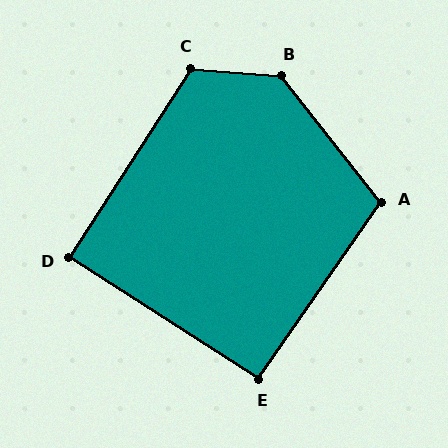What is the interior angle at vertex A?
Approximately 107 degrees (obtuse).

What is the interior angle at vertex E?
Approximately 92 degrees (approximately right).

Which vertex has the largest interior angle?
B, at approximately 133 degrees.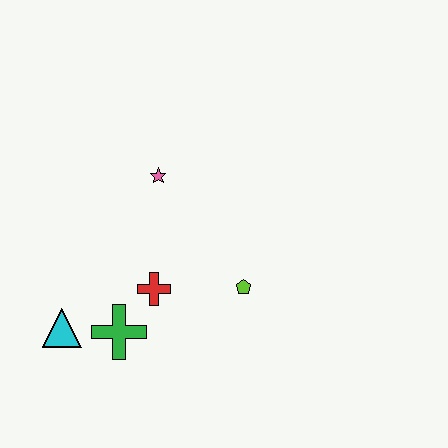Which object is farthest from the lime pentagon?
The cyan triangle is farthest from the lime pentagon.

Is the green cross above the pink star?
No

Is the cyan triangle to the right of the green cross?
No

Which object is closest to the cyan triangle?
The green cross is closest to the cyan triangle.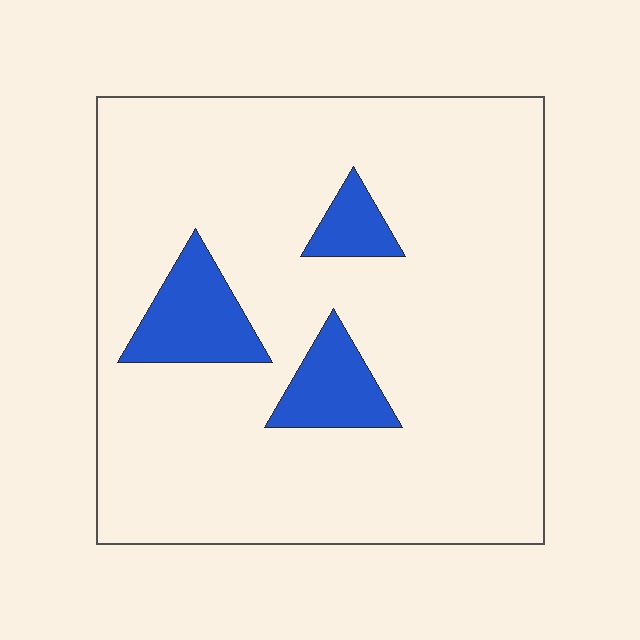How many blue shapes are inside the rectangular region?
3.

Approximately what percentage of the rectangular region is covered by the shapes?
Approximately 10%.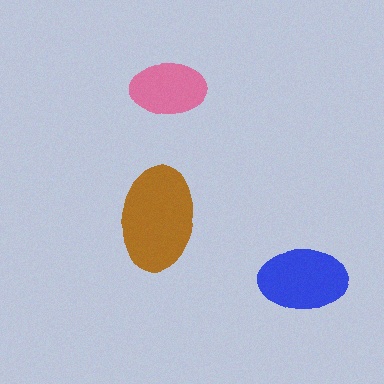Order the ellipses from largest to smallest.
the brown one, the blue one, the pink one.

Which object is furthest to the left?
The brown ellipse is leftmost.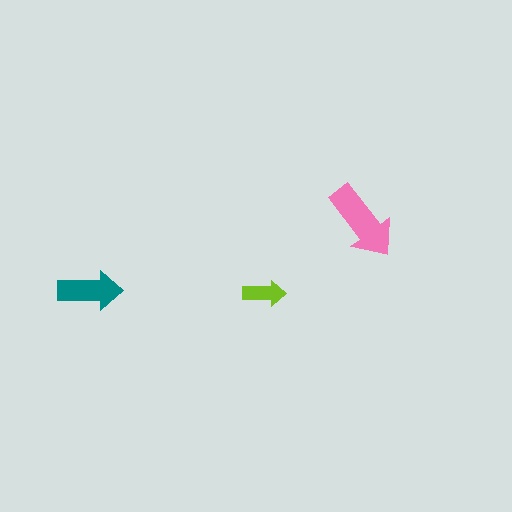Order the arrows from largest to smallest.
the pink one, the teal one, the lime one.